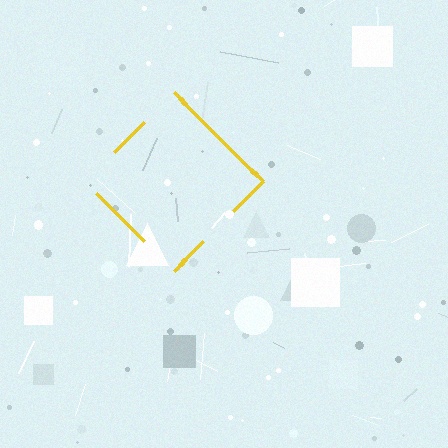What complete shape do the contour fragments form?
The contour fragments form a diamond.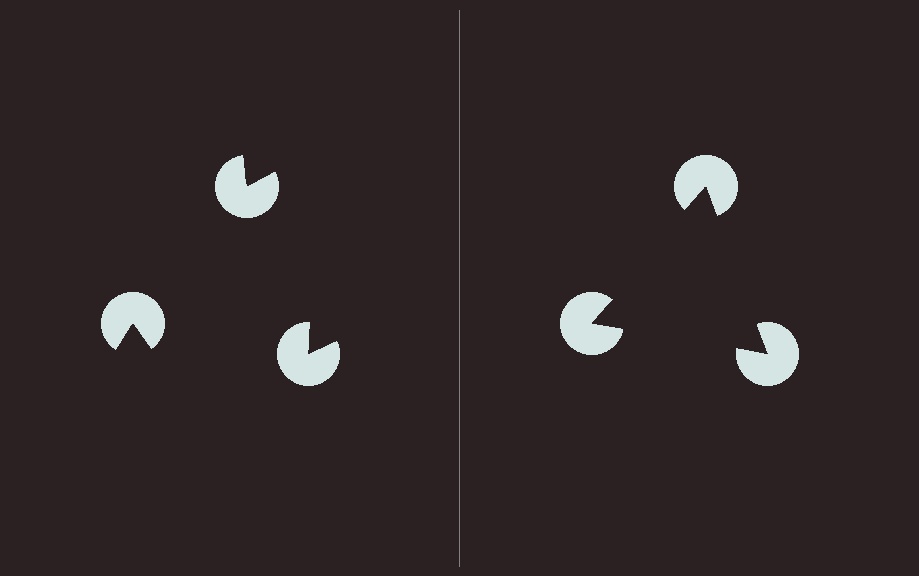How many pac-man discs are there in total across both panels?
6 — 3 on each side.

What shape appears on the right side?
An illusory triangle.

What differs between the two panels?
The pac-man discs are positioned identically on both sides; only the wedge orientations differ. On the right they align to a triangle; on the left they are misaligned.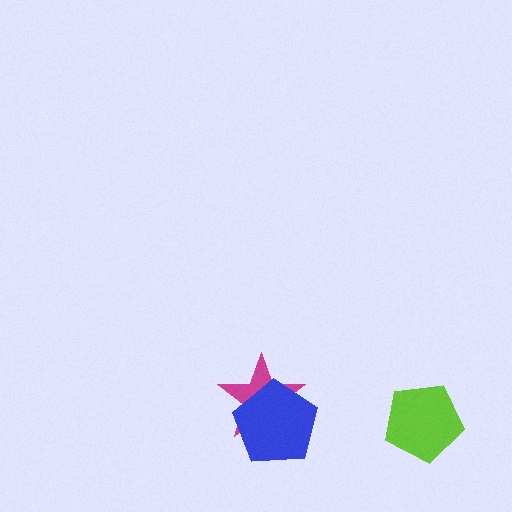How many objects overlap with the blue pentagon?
1 object overlaps with the blue pentagon.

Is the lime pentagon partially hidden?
No, no other shape covers it.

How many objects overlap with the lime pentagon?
0 objects overlap with the lime pentagon.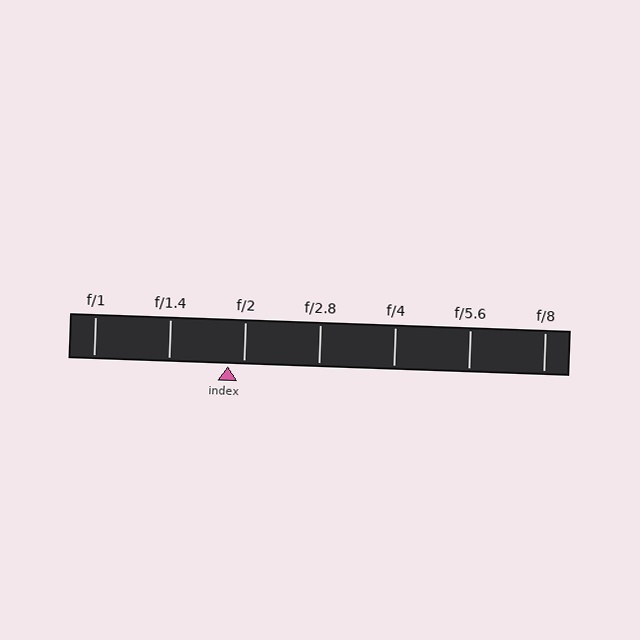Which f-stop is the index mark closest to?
The index mark is closest to f/2.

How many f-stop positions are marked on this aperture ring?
There are 7 f-stop positions marked.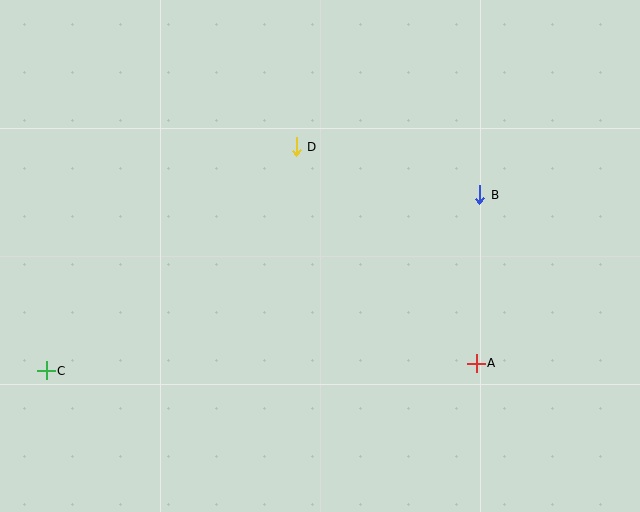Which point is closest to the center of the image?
Point D at (296, 147) is closest to the center.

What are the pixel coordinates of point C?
Point C is at (46, 371).